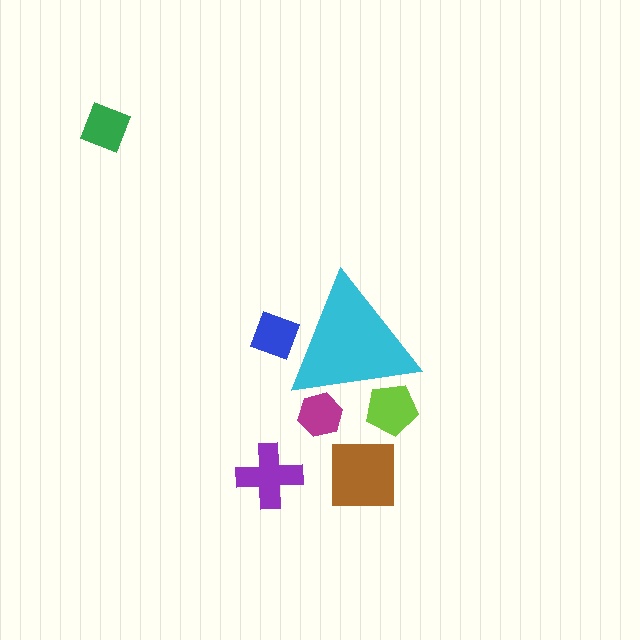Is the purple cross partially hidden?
No, the purple cross is fully visible.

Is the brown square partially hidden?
No, the brown square is fully visible.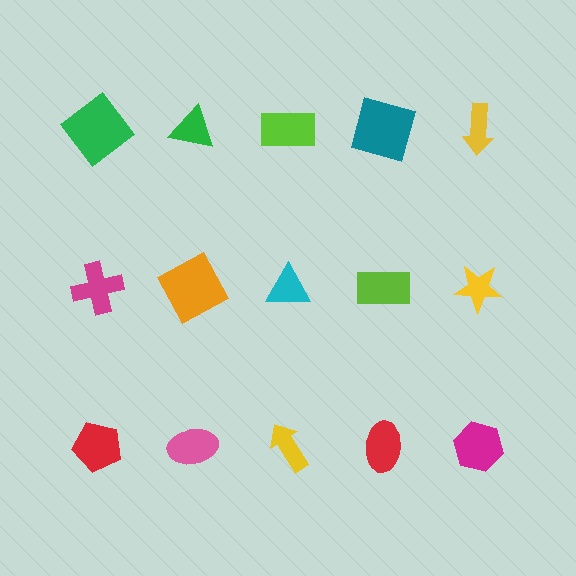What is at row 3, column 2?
A pink ellipse.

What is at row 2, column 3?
A cyan triangle.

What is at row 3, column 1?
A red pentagon.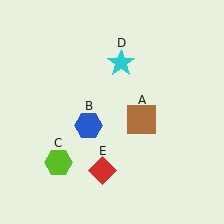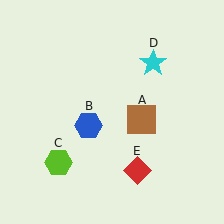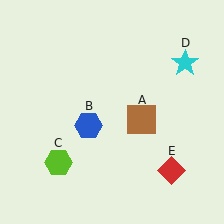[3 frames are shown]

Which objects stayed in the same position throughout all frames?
Brown square (object A) and blue hexagon (object B) and lime hexagon (object C) remained stationary.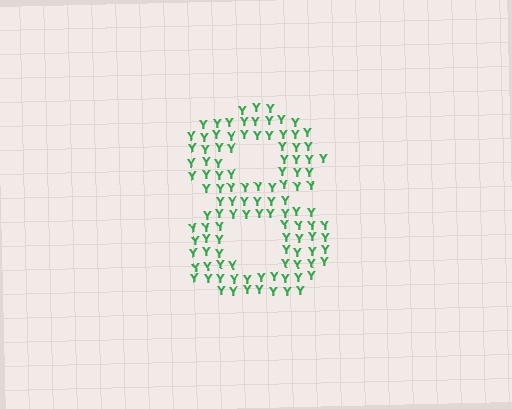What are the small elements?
The small elements are letter Y's.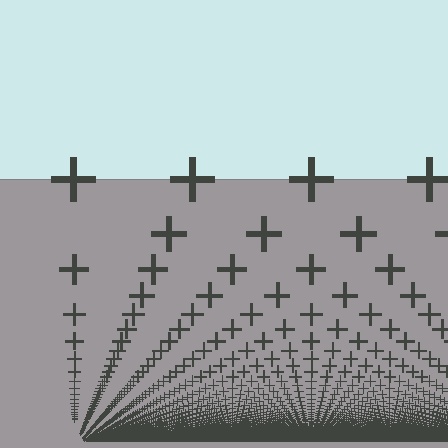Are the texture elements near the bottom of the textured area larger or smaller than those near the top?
Smaller. The gradient is inverted — elements near the bottom are smaller and denser.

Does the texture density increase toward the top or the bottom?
Density increases toward the bottom.